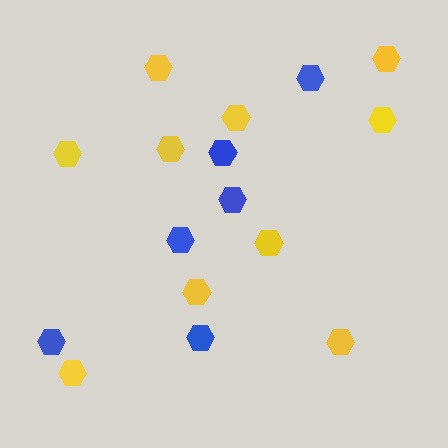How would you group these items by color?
There are 2 groups: one group of blue hexagons (6) and one group of yellow hexagons (10).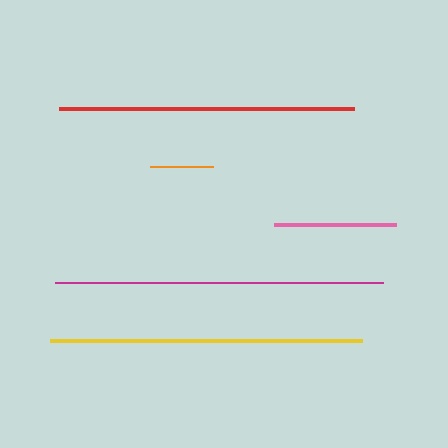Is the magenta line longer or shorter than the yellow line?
The magenta line is longer than the yellow line.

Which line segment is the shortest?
The orange line is the shortest at approximately 63 pixels.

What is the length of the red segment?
The red segment is approximately 295 pixels long.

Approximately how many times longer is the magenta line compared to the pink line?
The magenta line is approximately 2.7 times the length of the pink line.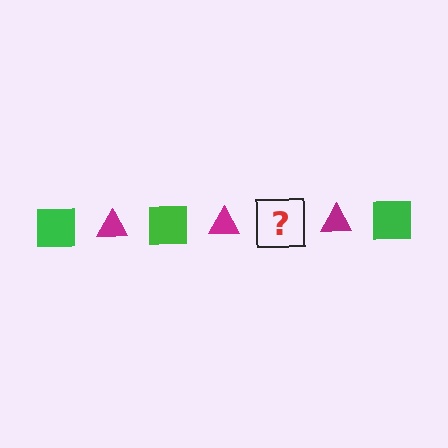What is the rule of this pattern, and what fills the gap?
The rule is that the pattern alternates between green square and magenta triangle. The gap should be filled with a green square.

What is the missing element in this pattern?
The missing element is a green square.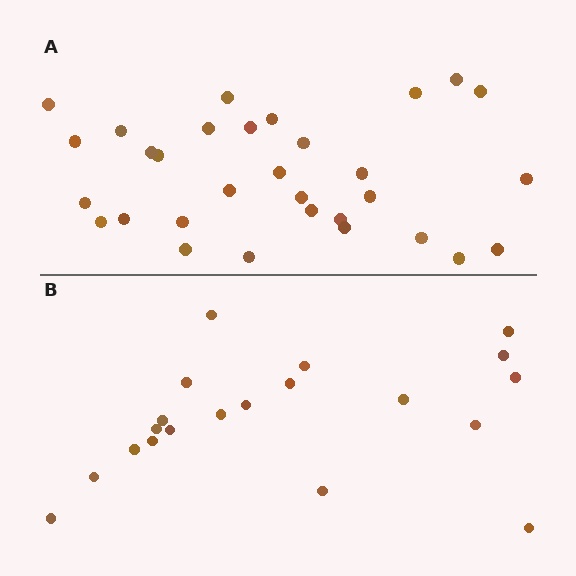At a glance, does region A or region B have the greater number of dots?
Region A (the top region) has more dots.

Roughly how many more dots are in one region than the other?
Region A has roughly 12 or so more dots than region B.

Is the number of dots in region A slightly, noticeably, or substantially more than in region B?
Region A has substantially more. The ratio is roughly 1.6 to 1.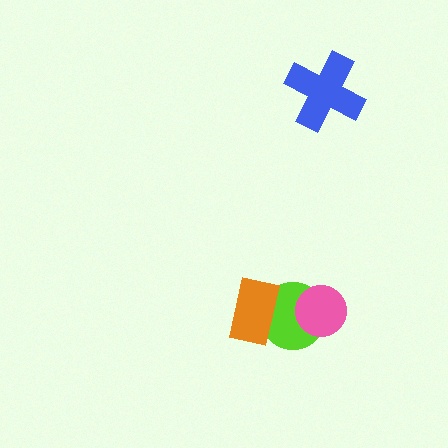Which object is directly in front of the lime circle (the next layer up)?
The pink circle is directly in front of the lime circle.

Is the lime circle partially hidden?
Yes, it is partially covered by another shape.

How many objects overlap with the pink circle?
1 object overlaps with the pink circle.